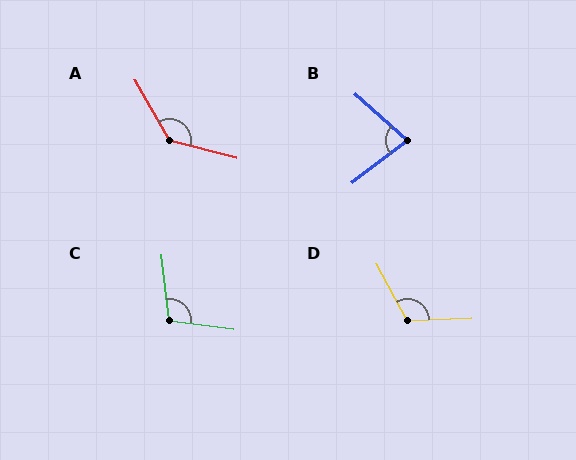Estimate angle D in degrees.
Approximately 117 degrees.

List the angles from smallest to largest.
B (79°), C (104°), D (117°), A (135°).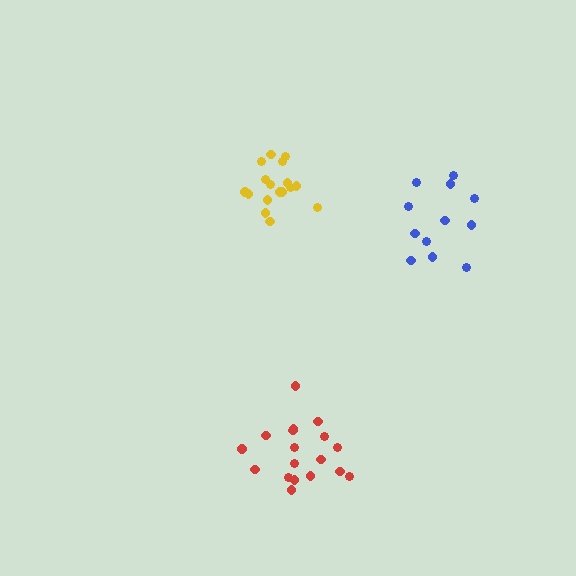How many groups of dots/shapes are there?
There are 3 groups.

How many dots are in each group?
Group 1: 12 dots, Group 2: 17 dots, Group 3: 18 dots (47 total).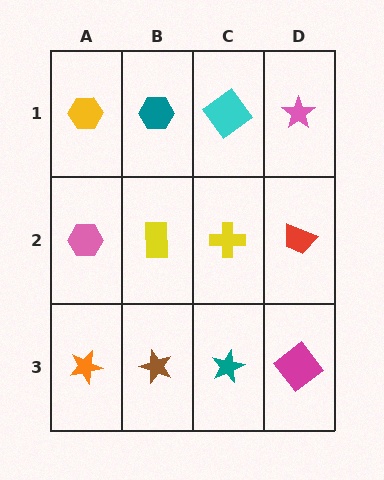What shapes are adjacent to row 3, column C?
A yellow cross (row 2, column C), a brown star (row 3, column B), a magenta diamond (row 3, column D).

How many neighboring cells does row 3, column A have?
2.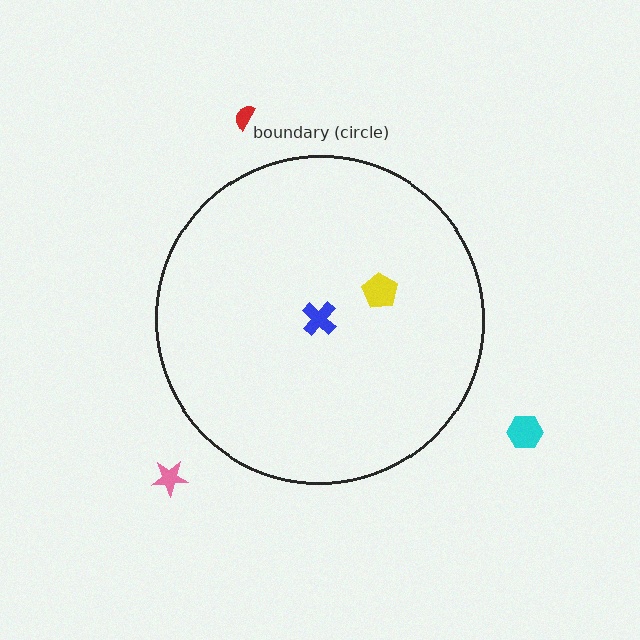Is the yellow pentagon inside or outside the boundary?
Inside.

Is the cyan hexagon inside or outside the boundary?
Outside.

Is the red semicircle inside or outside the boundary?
Outside.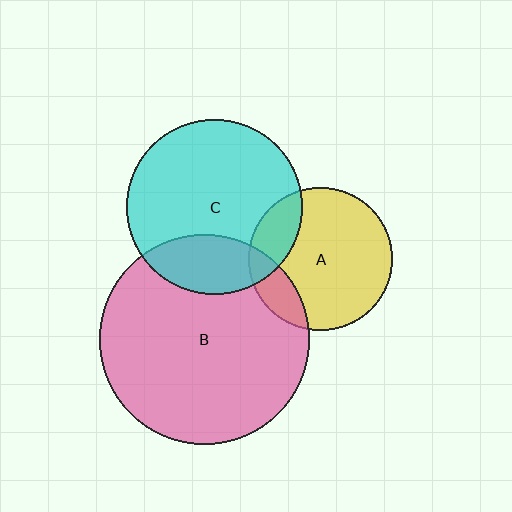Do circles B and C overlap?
Yes.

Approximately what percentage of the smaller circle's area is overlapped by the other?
Approximately 25%.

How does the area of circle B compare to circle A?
Approximately 2.1 times.